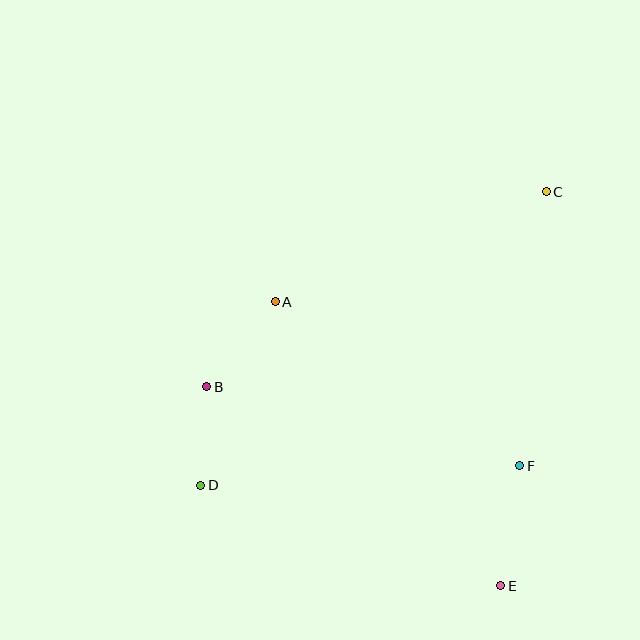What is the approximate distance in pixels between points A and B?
The distance between A and B is approximately 110 pixels.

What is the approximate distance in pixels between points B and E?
The distance between B and E is approximately 355 pixels.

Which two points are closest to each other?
Points B and D are closest to each other.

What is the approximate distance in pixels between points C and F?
The distance between C and F is approximately 275 pixels.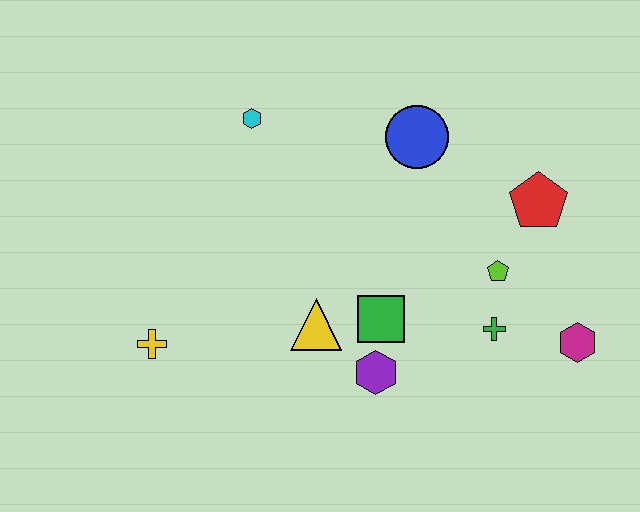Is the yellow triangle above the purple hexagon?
Yes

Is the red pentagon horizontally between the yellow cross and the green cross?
No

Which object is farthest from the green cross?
The yellow cross is farthest from the green cross.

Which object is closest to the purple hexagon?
The green square is closest to the purple hexagon.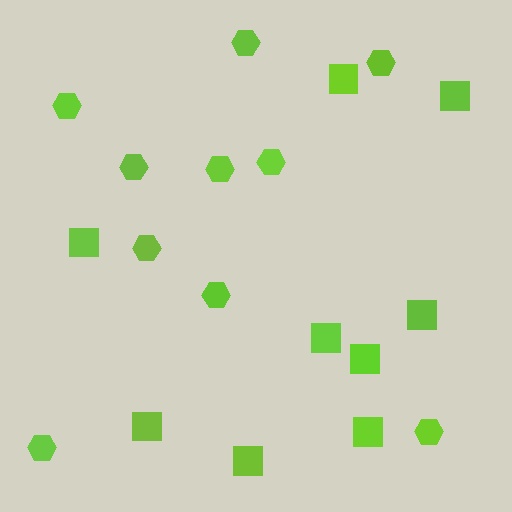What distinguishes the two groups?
There are 2 groups: one group of hexagons (10) and one group of squares (9).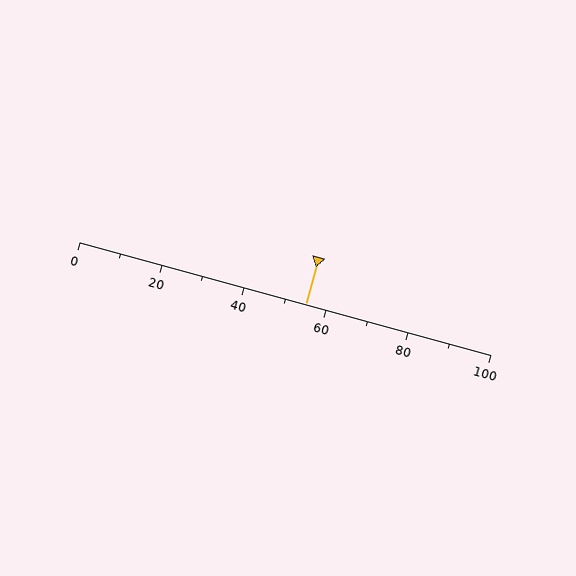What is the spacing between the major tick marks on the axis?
The major ticks are spaced 20 apart.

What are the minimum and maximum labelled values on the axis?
The axis runs from 0 to 100.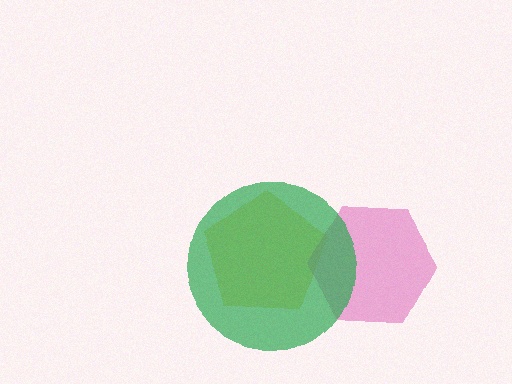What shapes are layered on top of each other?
The layered shapes are: a yellow pentagon, a pink hexagon, a green circle.